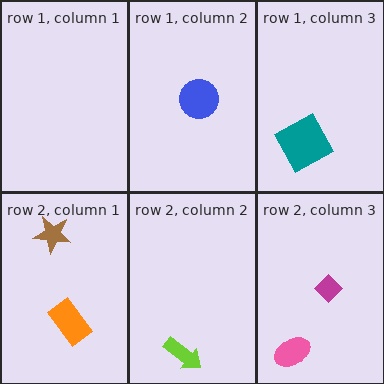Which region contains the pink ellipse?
The row 2, column 3 region.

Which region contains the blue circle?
The row 1, column 2 region.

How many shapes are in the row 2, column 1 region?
2.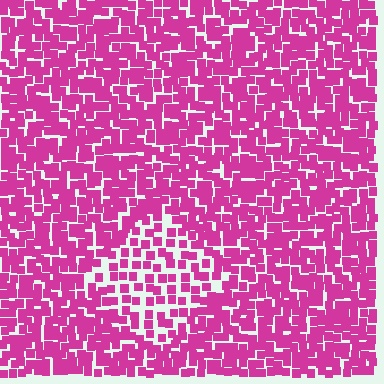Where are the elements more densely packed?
The elements are more densely packed outside the diamond boundary.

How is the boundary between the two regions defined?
The boundary is defined by a change in element density (approximately 1.9x ratio). All elements are the same color, size, and shape.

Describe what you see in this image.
The image contains small magenta elements arranged at two different densities. A diamond-shaped region is visible where the elements are less densely packed than the surrounding area.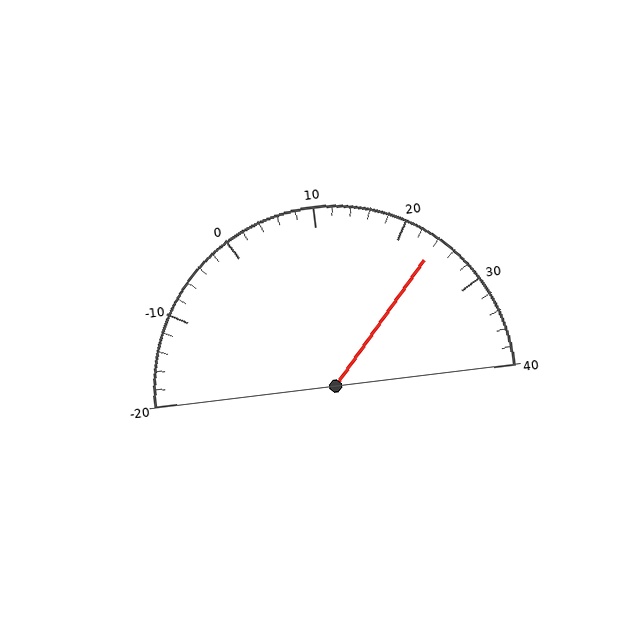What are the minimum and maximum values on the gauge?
The gauge ranges from -20 to 40.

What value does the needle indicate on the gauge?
The needle indicates approximately 24.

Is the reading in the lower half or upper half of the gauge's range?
The reading is in the upper half of the range (-20 to 40).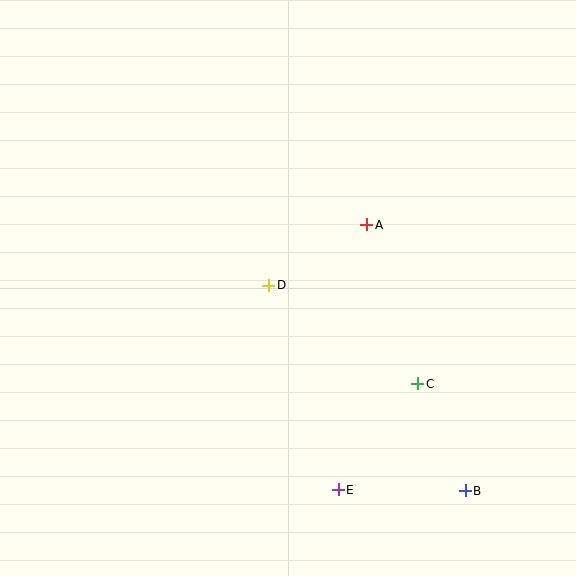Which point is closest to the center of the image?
Point D at (269, 285) is closest to the center.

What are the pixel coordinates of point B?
Point B is at (465, 491).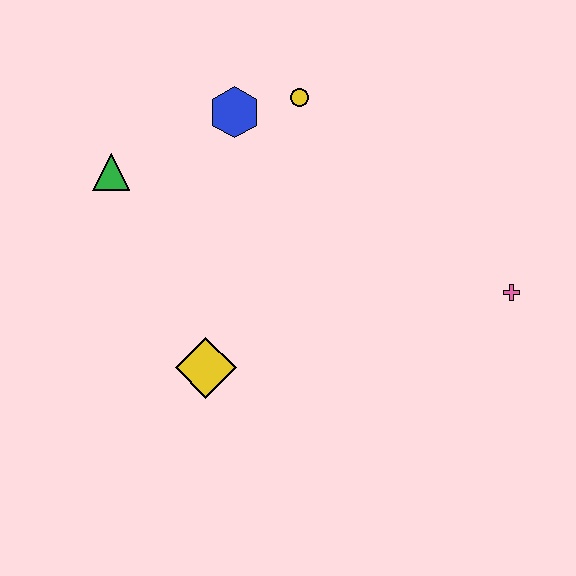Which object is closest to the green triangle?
The blue hexagon is closest to the green triangle.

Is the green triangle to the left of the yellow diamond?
Yes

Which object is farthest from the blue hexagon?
The pink cross is farthest from the blue hexagon.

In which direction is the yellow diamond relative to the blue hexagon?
The yellow diamond is below the blue hexagon.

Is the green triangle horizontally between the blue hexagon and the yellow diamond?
No